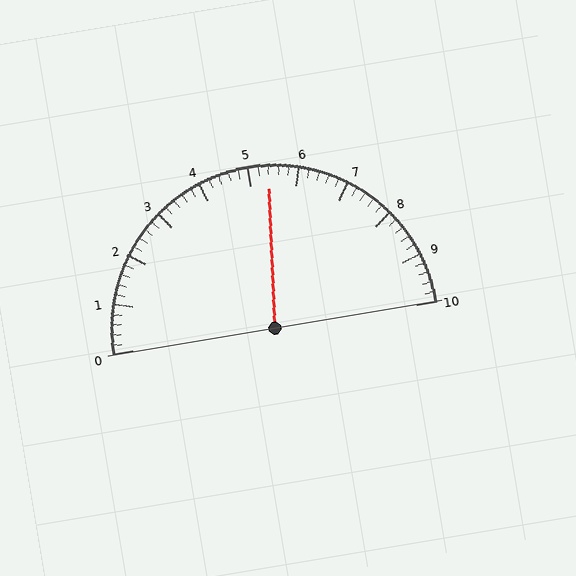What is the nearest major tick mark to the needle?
The nearest major tick mark is 5.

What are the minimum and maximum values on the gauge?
The gauge ranges from 0 to 10.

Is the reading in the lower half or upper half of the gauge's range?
The reading is in the upper half of the range (0 to 10).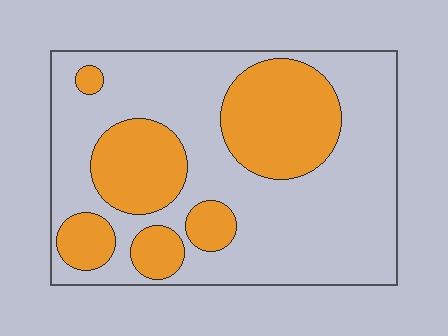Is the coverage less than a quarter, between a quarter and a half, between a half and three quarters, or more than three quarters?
Between a quarter and a half.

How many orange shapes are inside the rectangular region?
6.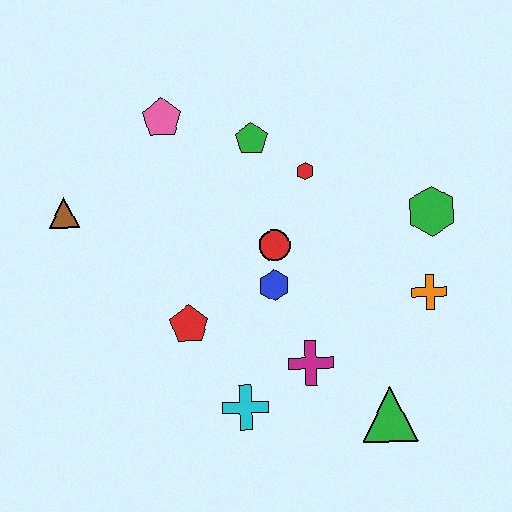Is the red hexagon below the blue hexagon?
No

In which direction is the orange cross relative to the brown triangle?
The orange cross is to the right of the brown triangle.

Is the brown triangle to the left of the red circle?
Yes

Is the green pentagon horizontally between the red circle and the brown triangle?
Yes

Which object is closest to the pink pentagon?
The green pentagon is closest to the pink pentagon.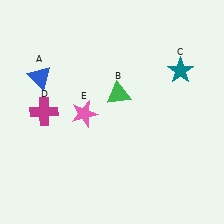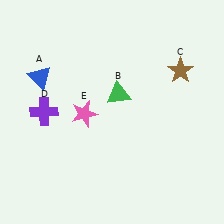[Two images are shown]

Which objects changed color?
C changed from teal to brown. D changed from magenta to purple.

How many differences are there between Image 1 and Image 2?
There are 2 differences between the two images.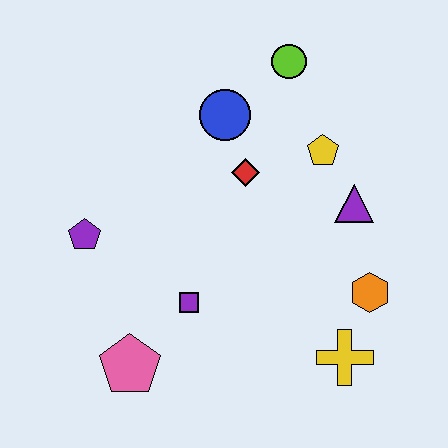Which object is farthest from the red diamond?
The pink pentagon is farthest from the red diamond.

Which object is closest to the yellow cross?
The orange hexagon is closest to the yellow cross.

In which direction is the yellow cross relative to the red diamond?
The yellow cross is below the red diamond.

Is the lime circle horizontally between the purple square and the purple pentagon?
No